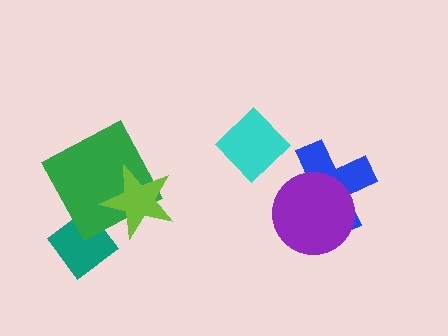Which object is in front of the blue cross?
The purple circle is in front of the blue cross.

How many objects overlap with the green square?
1 object overlaps with the green square.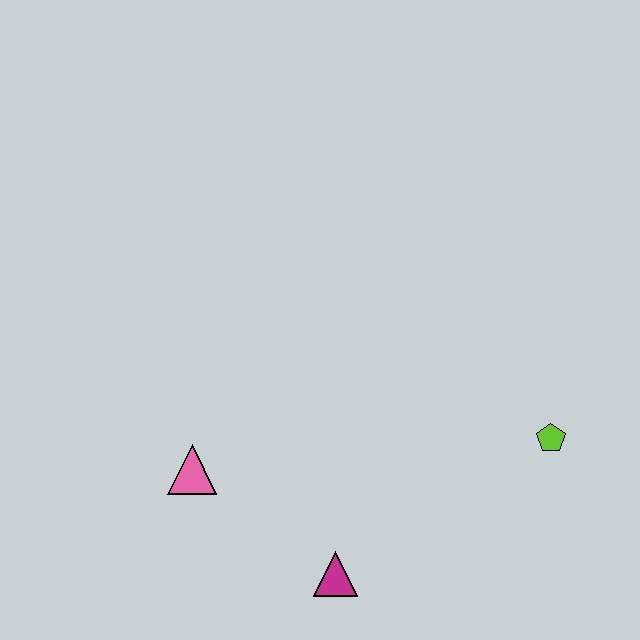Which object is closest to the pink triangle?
The magenta triangle is closest to the pink triangle.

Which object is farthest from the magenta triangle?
The lime pentagon is farthest from the magenta triangle.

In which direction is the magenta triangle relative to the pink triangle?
The magenta triangle is to the right of the pink triangle.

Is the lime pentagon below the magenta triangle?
No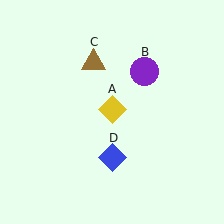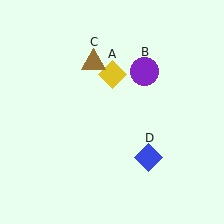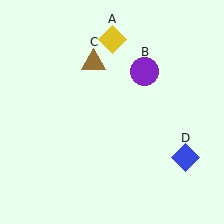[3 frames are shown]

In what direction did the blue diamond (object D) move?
The blue diamond (object D) moved right.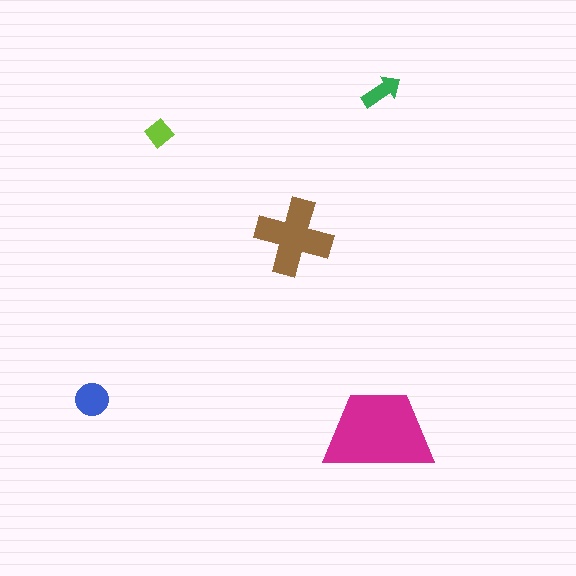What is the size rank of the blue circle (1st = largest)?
3rd.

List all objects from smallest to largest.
The lime diamond, the green arrow, the blue circle, the brown cross, the magenta trapezoid.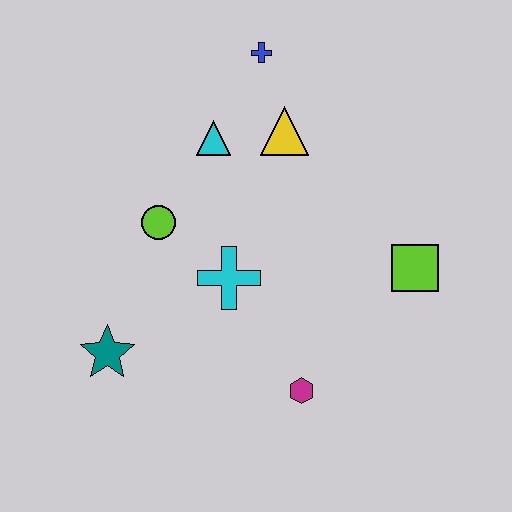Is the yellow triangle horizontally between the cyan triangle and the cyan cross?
No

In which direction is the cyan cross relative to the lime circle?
The cyan cross is to the right of the lime circle.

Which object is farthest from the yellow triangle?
The teal star is farthest from the yellow triangle.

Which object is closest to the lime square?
The magenta hexagon is closest to the lime square.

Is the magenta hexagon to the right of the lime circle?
Yes